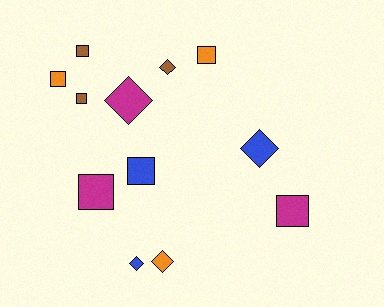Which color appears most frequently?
Brown, with 3 objects.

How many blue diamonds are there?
There are 2 blue diamonds.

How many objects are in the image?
There are 12 objects.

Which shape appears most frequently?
Square, with 7 objects.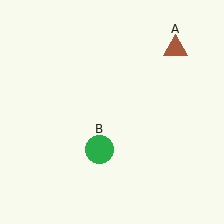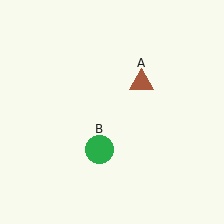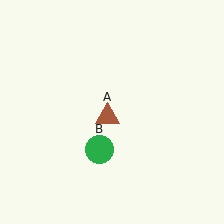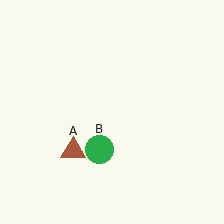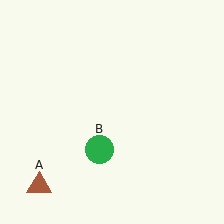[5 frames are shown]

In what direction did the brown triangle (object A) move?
The brown triangle (object A) moved down and to the left.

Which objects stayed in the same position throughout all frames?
Green circle (object B) remained stationary.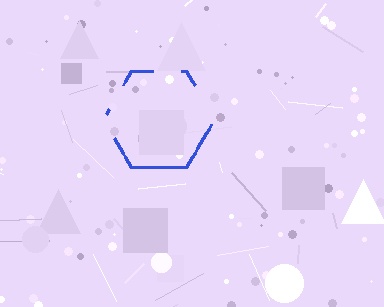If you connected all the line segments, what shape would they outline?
They would outline a hexagon.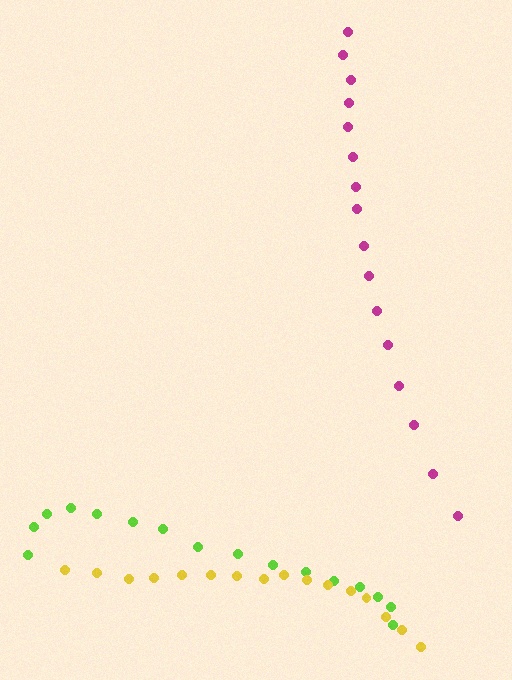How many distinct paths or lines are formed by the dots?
There are 3 distinct paths.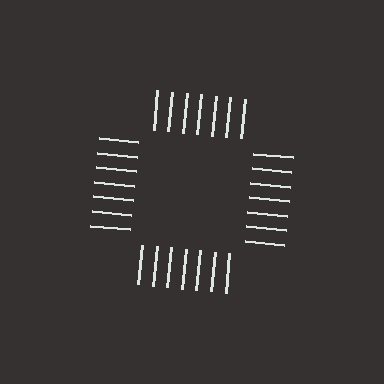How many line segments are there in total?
28 — 7 along each of the 4 edges.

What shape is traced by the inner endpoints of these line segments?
An illusory square — the line segments terminate on its edges but no continuous stroke is drawn.